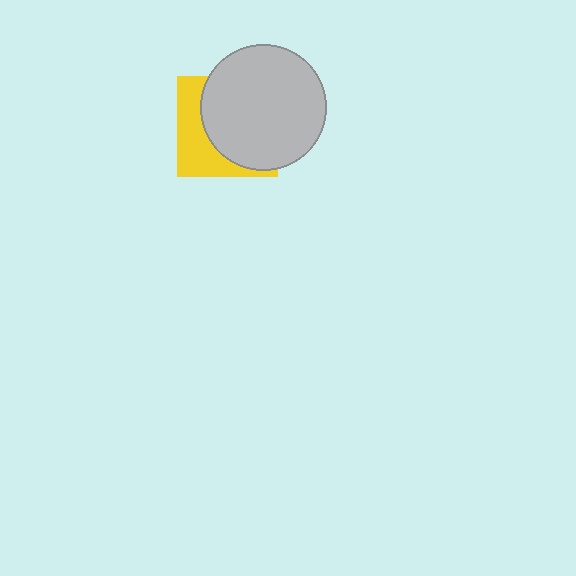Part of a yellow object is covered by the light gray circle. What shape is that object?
It is a square.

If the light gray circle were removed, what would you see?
You would see the complete yellow square.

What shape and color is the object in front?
The object in front is a light gray circle.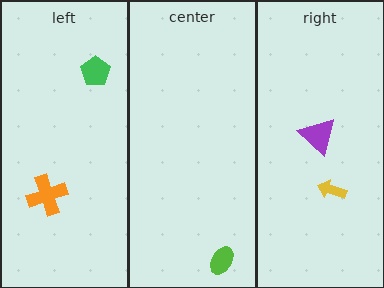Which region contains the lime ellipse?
The center region.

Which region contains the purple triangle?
The right region.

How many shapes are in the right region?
2.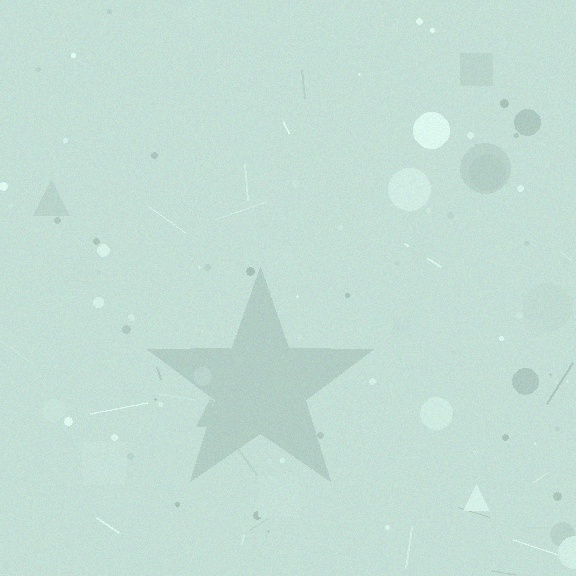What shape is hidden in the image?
A star is hidden in the image.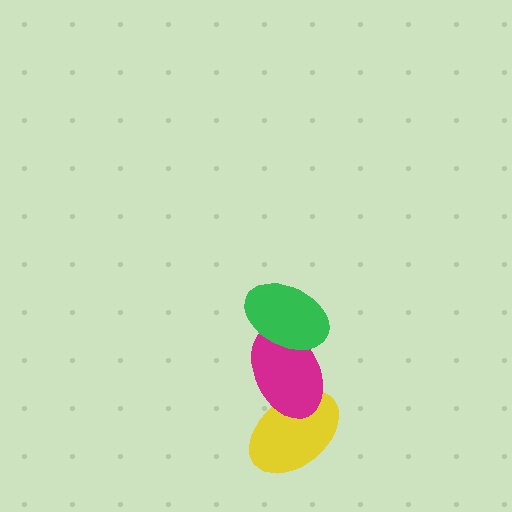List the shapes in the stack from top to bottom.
From top to bottom: the green ellipse, the magenta ellipse, the yellow ellipse.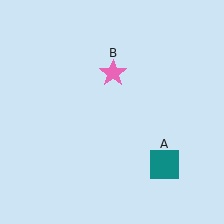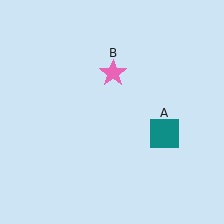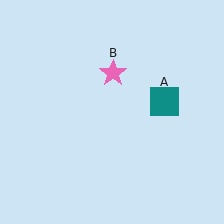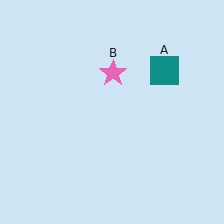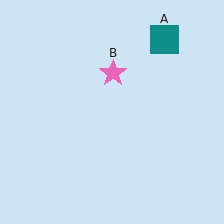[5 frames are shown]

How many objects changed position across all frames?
1 object changed position: teal square (object A).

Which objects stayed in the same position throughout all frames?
Pink star (object B) remained stationary.